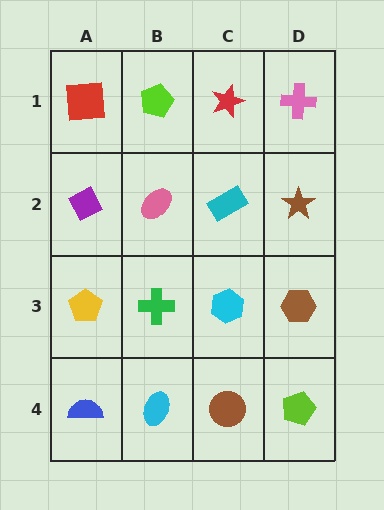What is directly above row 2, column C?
A red star.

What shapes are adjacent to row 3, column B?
A pink ellipse (row 2, column B), a cyan ellipse (row 4, column B), a yellow pentagon (row 3, column A), a cyan hexagon (row 3, column C).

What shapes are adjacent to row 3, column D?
A brown star (row 2, column D), a lime pentagon (row 4, column D), a cyan hexagon (row 3, column C).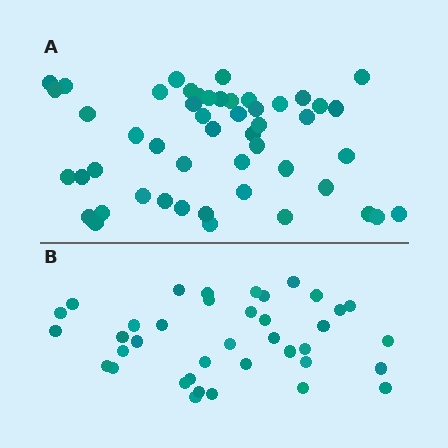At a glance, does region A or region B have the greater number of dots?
Region A (the top region) has more dots.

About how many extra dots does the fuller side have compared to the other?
Region A has roughly 12 or so more dots than region B.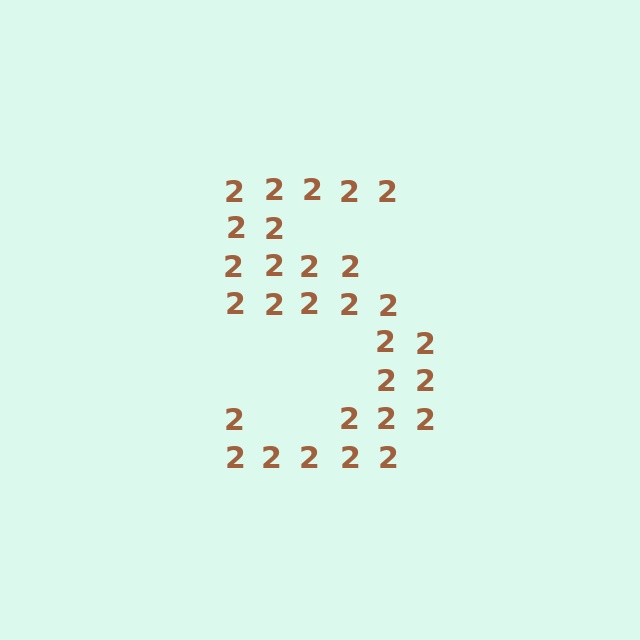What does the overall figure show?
The overall figure shows the digit 5.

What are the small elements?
The small elements are digit 2's.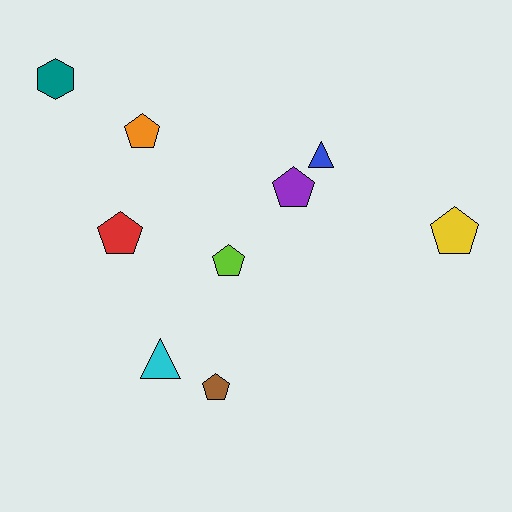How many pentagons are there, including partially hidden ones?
There are 6 pentagons.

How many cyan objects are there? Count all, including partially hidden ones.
There is 1 cyan object.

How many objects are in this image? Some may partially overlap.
There are 9 objects.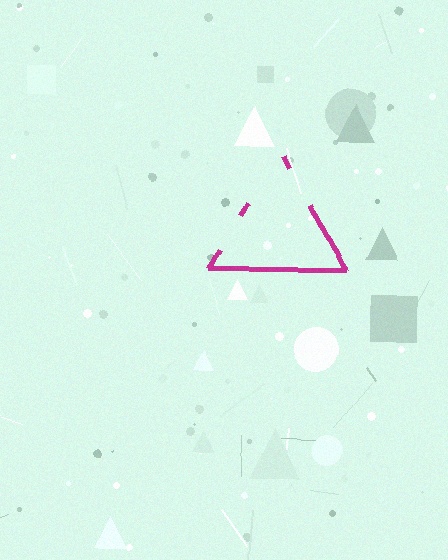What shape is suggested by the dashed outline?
The dashed outline suggests a triangle.